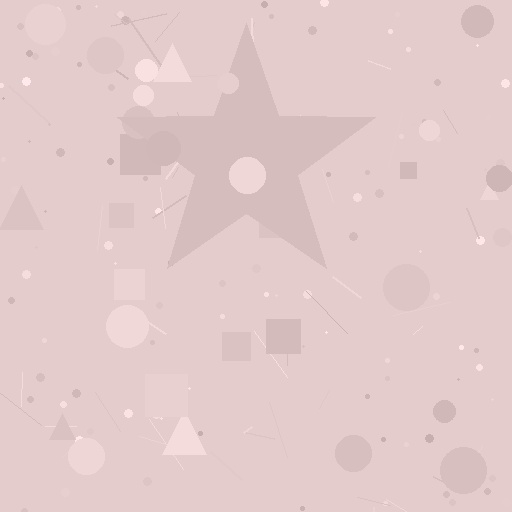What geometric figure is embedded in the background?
A star is embedded in the background.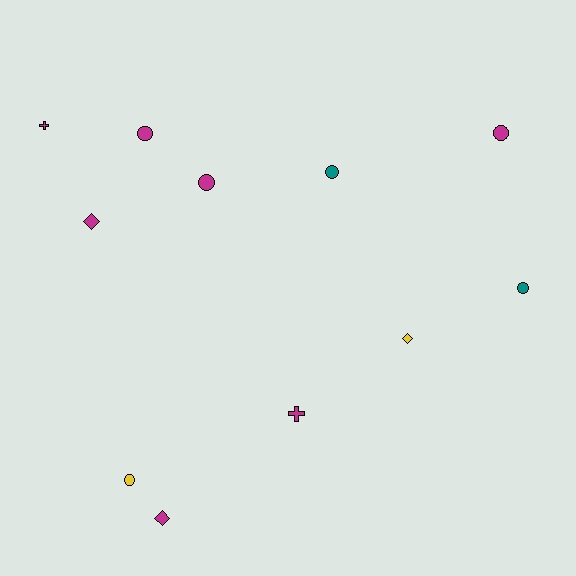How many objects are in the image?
There are 11 objects.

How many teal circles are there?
There are 2 teal circles.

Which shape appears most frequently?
Circle, with 6 objects.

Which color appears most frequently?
Magenta, with 7 objects.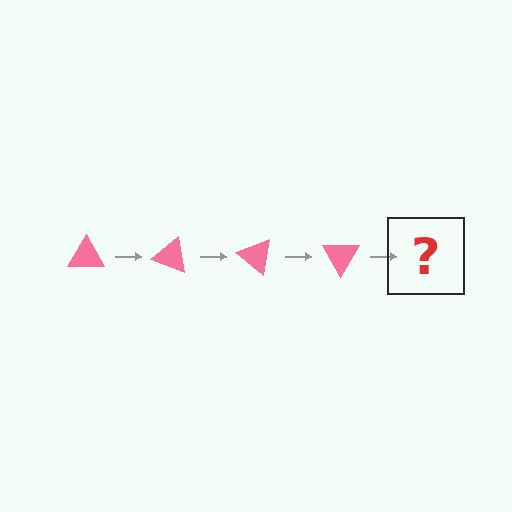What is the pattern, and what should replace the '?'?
The pattern is that the triangle rotates 20 degrees each step. The '?' should be a pink triangle rotated 80 degrees.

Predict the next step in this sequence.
The next step is a pink triangle rotated 80 degrees.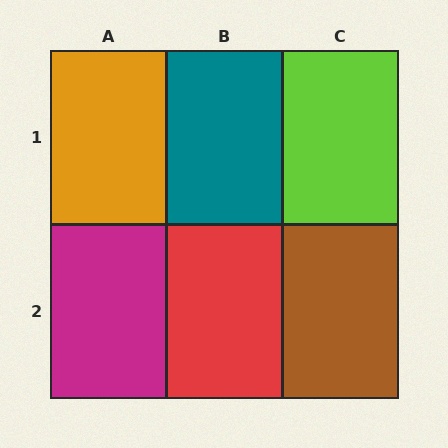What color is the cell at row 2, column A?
Magenta.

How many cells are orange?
1 cell is orange.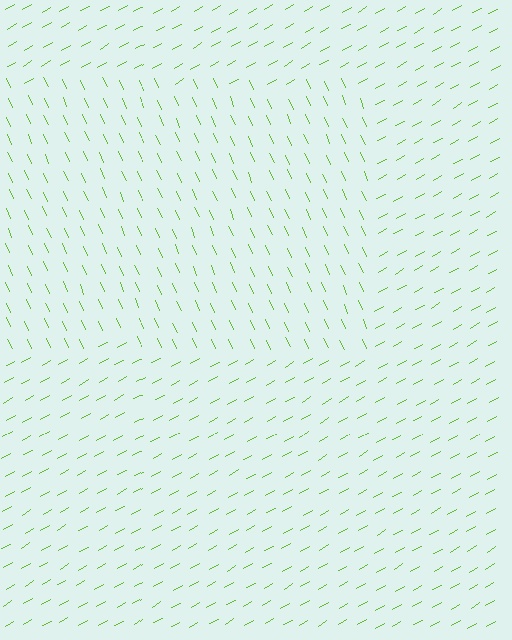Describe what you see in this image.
The image is filled with small lime line segments. A rectangle region in the image has lines oriented differently from the surrounding lines, creating a visible texture boundary.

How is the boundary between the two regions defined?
The boundary is defined purely by a change in line orientation (approximately 84 degrees difference). All lines are the same color and thickness.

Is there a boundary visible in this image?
Yes, there is a texture boundary formed by a change in line orientation.